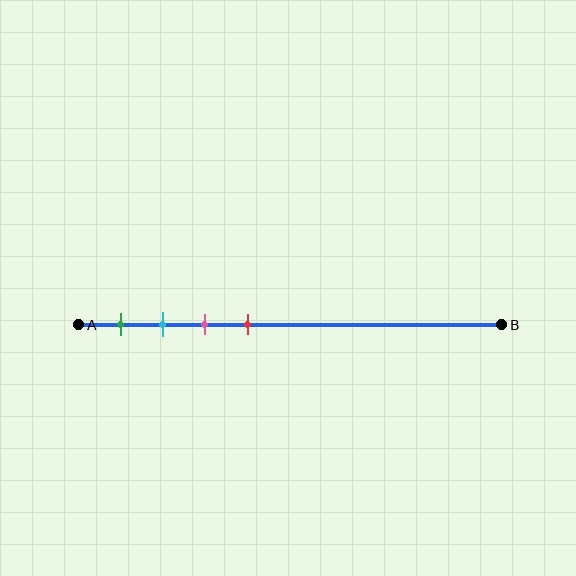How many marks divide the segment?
There are 4 marks dividing the segment.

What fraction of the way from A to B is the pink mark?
The pink mark is approximately 30% (0.3) of the way from A to B.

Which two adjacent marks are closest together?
The cyan and pink marks are the closest adjacent pair.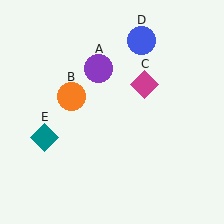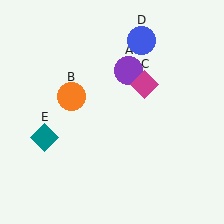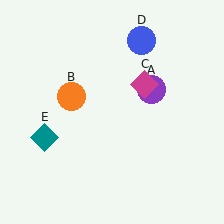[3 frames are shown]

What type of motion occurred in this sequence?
The purple circle (object A) rotated clockwise around the center of the scene.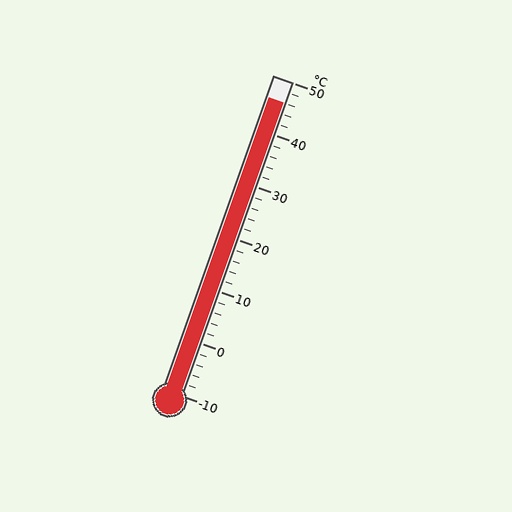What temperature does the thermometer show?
The thermometer shows approximately 46°C.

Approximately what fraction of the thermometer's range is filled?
The thermometer is filled to approximately 95% of its range.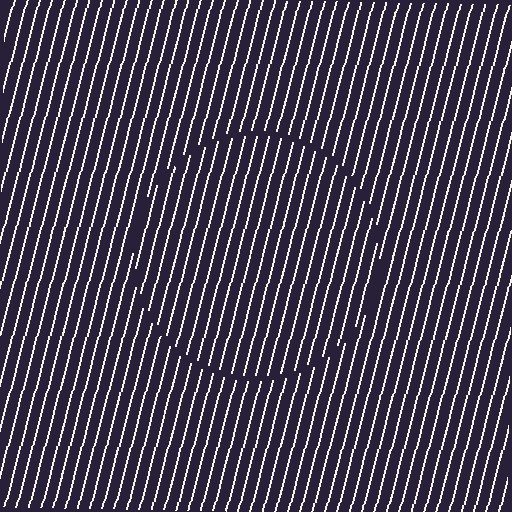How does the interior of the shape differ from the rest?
The interior of the shape contains the same grating, shifted by half a period — the contour is defined by the phase discontinuity where line-ends from the inner and outer gratings abut.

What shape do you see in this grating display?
An illusory circle. The interior of the shape contains the same grating, shifted by half a period — the contour is defined by the phase discontinuity where line-ends from the inner and outer gratings abut.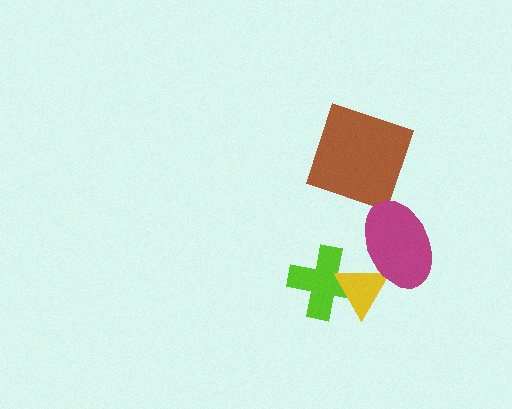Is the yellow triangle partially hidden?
Yes, it is partially covered by another shape.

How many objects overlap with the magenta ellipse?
1 object overlaps with the magenta ellipse.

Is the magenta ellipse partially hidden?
No, no other shape covers it.